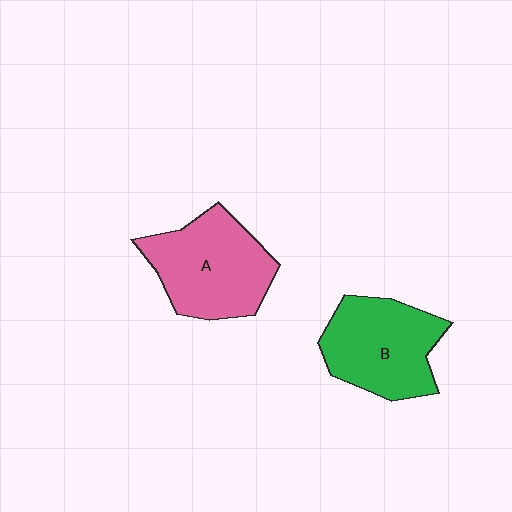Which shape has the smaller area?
Shape B (green).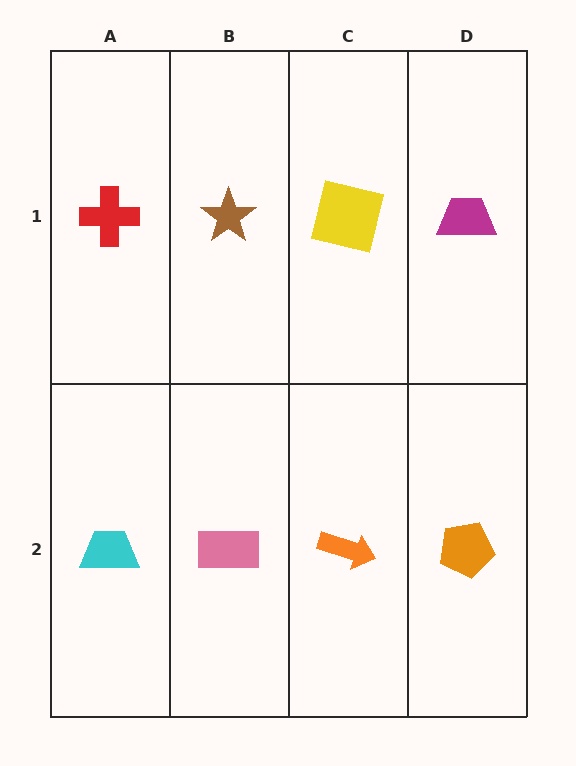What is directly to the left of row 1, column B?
A red cross.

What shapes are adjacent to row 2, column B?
A brown star (row 1, column B), a cyan trapezoid (row 2, column A), an orange arrow (row 2, column C).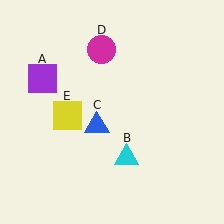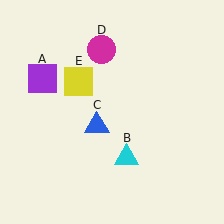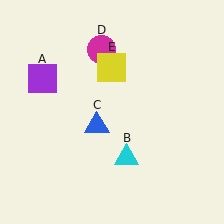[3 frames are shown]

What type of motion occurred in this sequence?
The yellow square (object E) rotated clockwise around the center of the scene.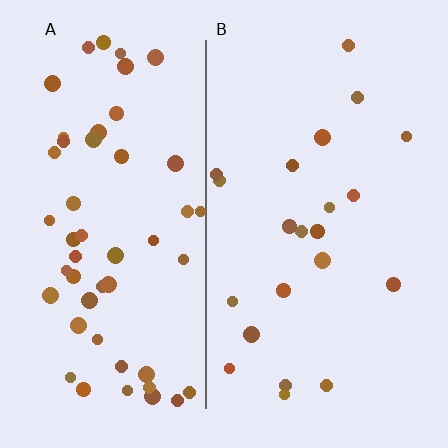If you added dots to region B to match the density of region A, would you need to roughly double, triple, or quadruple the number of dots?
Approximately double.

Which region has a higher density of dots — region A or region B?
A (the left).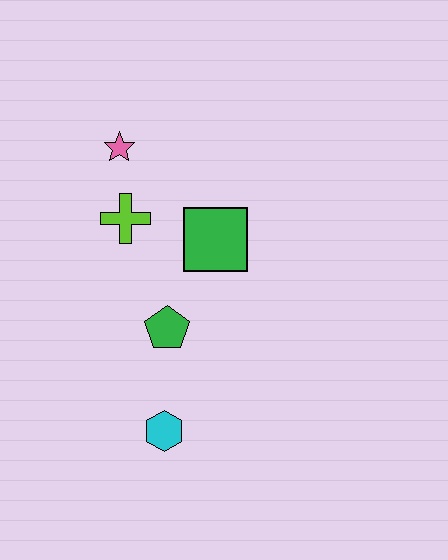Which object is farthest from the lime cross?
The cyan hexagon is farthest from the lime cross.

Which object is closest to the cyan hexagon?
The green pentagon is closest to the cyan hexagon.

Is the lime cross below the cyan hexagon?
No